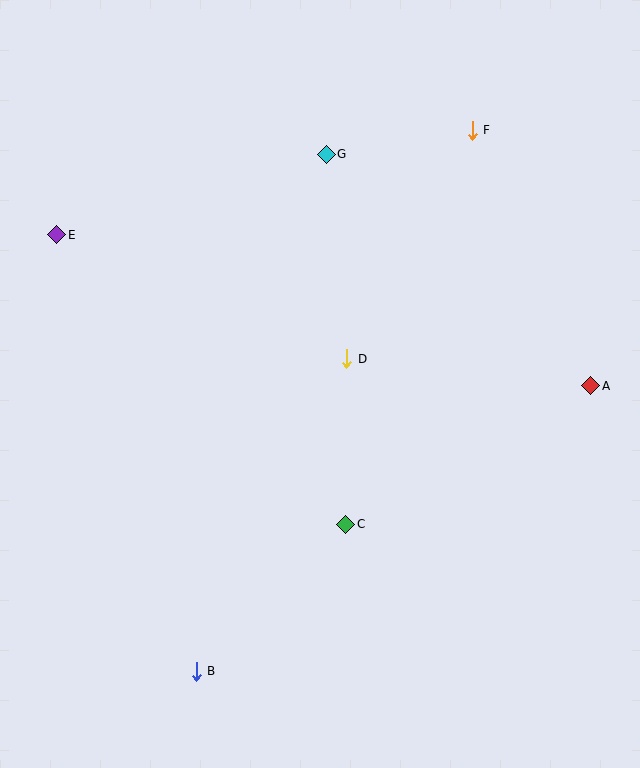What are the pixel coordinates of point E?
Point E is at (57, 235).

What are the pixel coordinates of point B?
Point B is at (196, 671).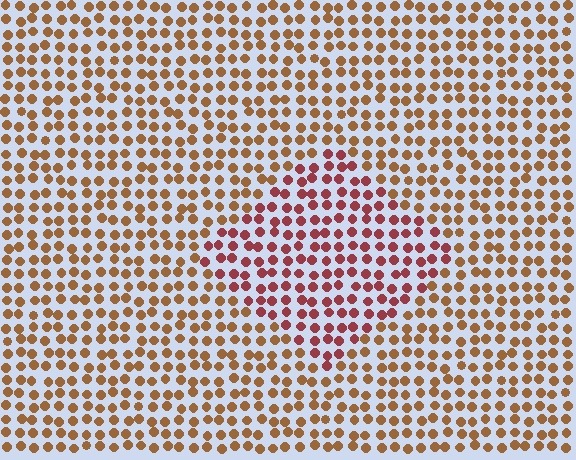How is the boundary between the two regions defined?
The boundary is defined purely by a slight shift in hue (about 36 degrees). Spacing, size, and orientation are identical on both sides.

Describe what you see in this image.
The image is filled with small brown elements in a uniform arrangement. A diamond-shaped region is visible where the elements are tinted to a slightly different hue, forming a subtle color boundary.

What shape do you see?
I see a diamond.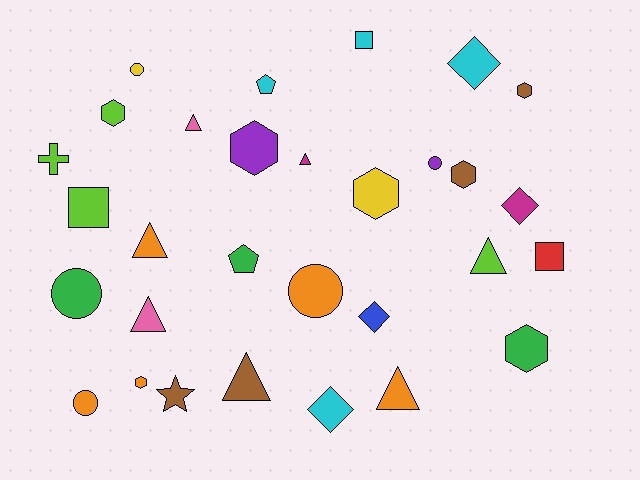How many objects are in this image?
There are 30 objects.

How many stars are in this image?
There is 1 star.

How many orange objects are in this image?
There are 5 orange objects.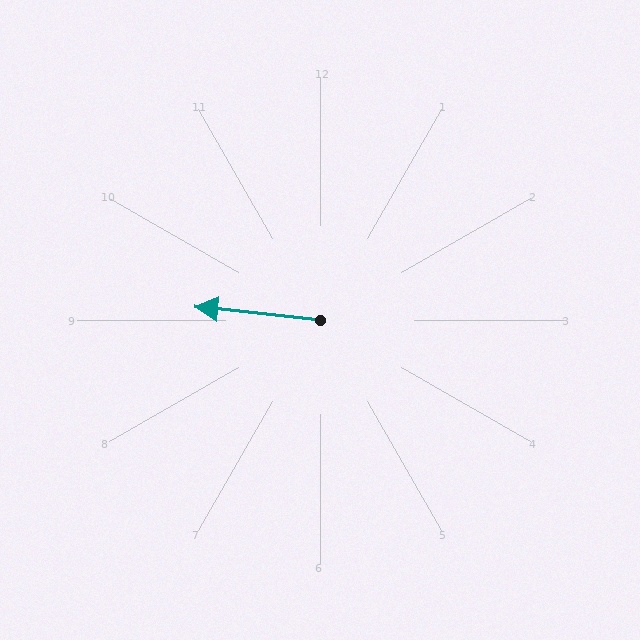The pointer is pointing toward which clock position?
Roughly 9 o'clock.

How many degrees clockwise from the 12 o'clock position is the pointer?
Approximately 276 degrees.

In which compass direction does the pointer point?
West.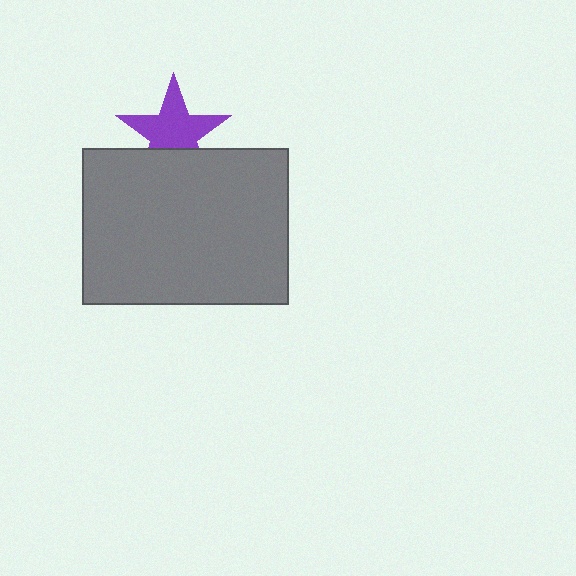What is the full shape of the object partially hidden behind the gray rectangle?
The partially hidden object is a purple star.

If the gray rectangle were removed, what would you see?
You would see the complete purple star.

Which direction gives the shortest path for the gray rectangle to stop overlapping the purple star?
Moving down gives the shortest separation.